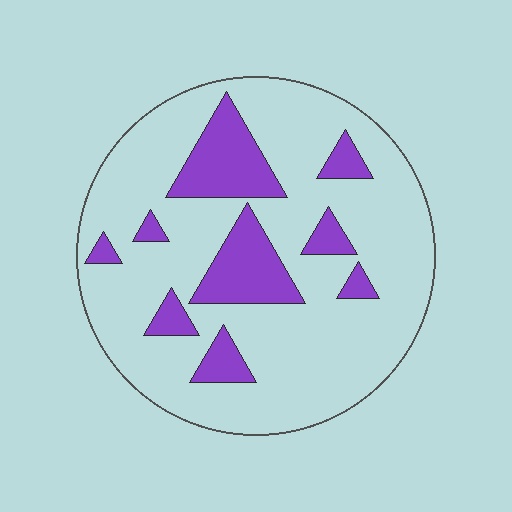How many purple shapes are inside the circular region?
9.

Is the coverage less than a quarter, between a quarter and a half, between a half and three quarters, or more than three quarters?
Less than a quarter.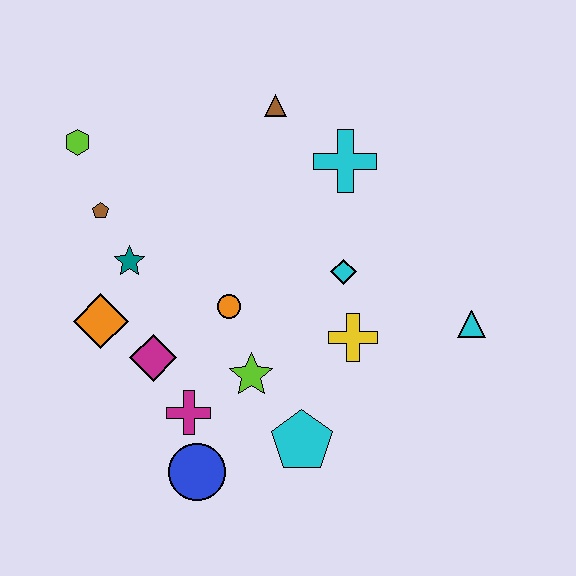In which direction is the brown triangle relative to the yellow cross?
The brown triangle is above the yellow cross.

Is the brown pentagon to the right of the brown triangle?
No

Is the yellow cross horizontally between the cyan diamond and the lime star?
No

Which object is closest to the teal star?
The brown pentagon is closest to the teal star.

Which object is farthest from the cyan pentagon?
The lime hexagon is farthest from the cyan pentagon.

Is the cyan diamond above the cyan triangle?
Yes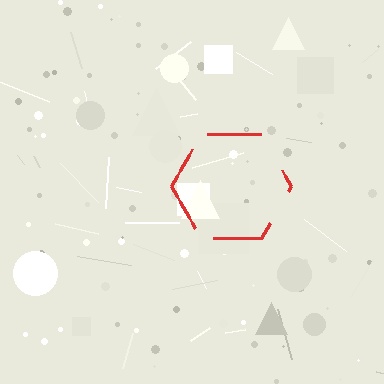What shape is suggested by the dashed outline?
The dashed outline suggests a hexagon.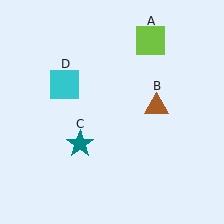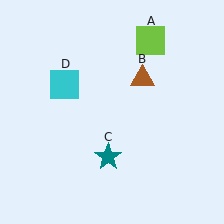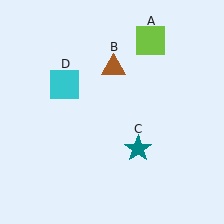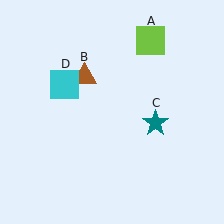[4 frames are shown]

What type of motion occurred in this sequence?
The brown triangle (object B), teal star (object C) rotated counterclockwise around the center of the scene.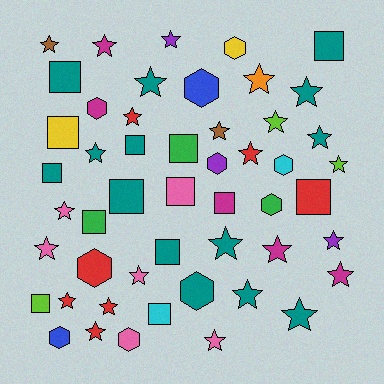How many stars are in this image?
There are 26 stars.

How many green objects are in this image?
There are 3 green objects.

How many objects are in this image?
There are 50 objects.